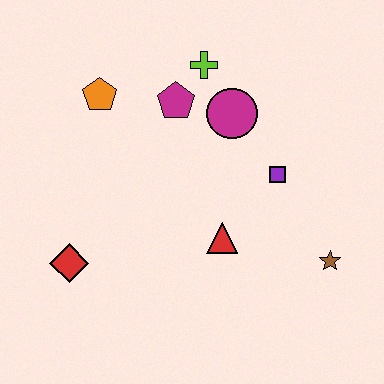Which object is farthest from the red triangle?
The orange pentagon is farthest from the red triangle.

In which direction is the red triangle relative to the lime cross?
The red triangle is below the lime cross.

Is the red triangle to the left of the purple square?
Yes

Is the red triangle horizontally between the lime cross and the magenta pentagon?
No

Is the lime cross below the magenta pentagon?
No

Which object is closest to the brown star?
The purple square is closest to the brown star.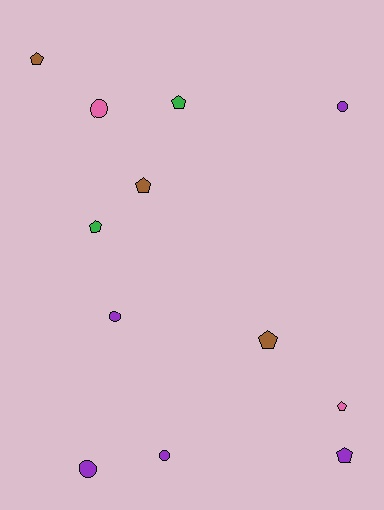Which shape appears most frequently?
Pentagon, with 7 objects.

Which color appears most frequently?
Purple, with 5 objects.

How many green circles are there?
There are no green circles.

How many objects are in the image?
There are 12 objects.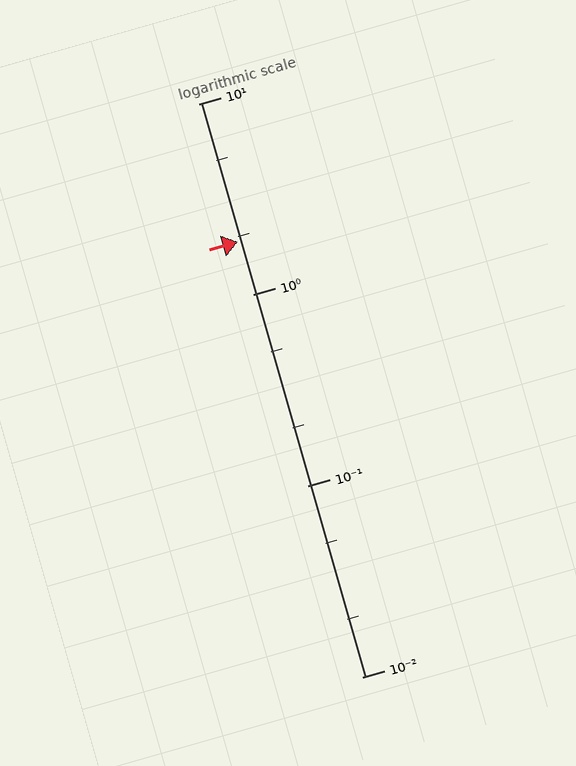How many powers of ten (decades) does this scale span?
The scale spans 3 decades, from 0.01 to 10.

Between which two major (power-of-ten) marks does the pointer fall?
The pointer is between 1 and 10.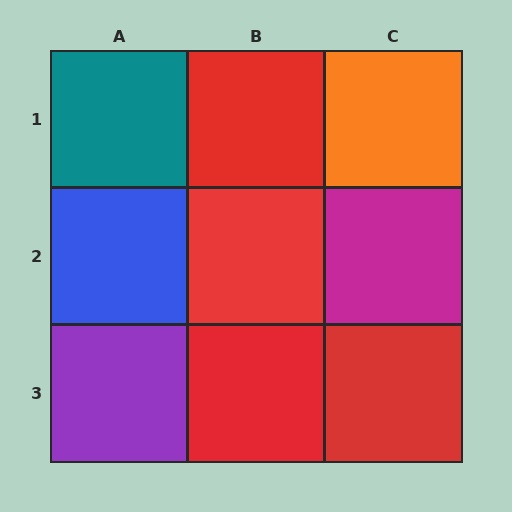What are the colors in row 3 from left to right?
Purple, red, red.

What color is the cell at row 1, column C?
Orange.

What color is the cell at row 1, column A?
Teal.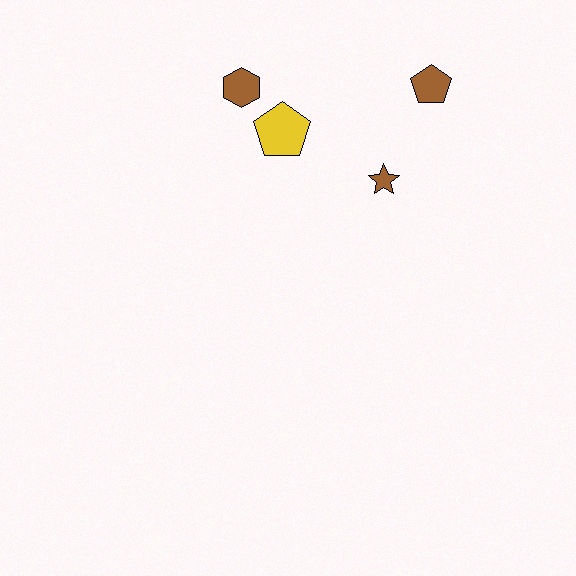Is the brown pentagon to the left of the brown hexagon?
No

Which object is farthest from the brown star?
The brown hexagon is farthest from the brown star.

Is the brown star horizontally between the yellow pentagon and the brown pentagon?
Yes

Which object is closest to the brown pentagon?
The brown star is closest to the brown pentagon.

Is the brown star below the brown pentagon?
Yes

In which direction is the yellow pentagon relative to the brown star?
The yellow pentagon is to the left of the brown star.